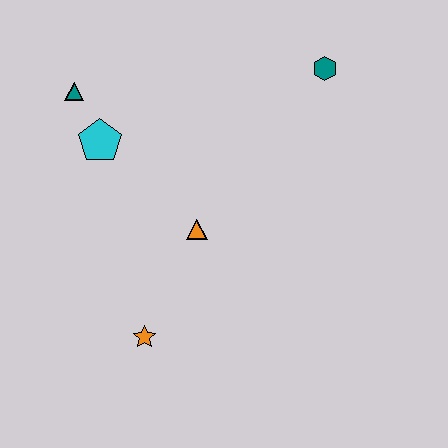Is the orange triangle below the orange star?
No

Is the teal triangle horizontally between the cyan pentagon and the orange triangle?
No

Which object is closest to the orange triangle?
The orange star is closest to the orange triangle.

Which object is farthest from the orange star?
The teal hexagon is farthest from the orange star.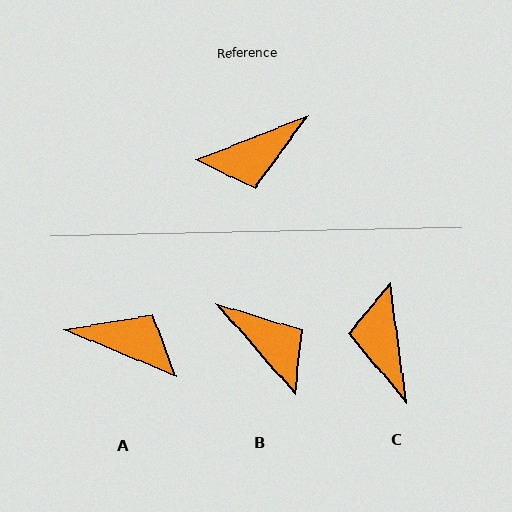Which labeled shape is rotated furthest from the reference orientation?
A, about 136 degrees away.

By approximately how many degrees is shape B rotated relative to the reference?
Approximately 110 degrees counter-clockwise.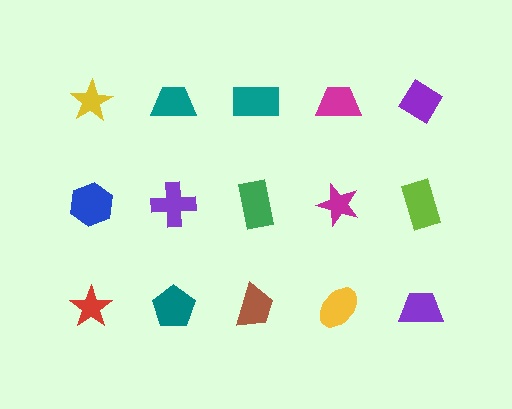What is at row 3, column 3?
A brown trapezoid.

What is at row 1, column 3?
A teal rectangle.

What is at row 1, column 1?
A yellow star.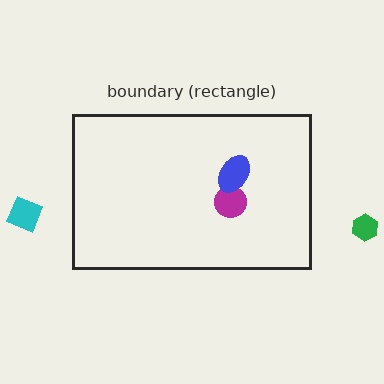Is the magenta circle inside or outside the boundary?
Inside.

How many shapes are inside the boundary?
2 inside, 2 outside.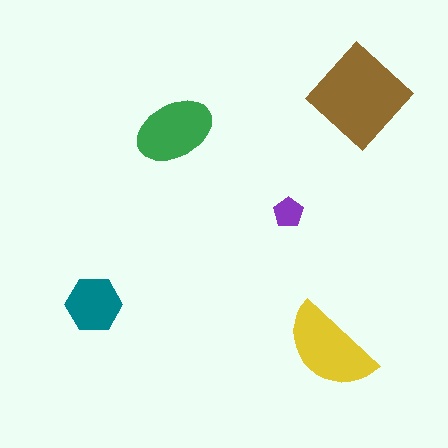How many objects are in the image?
There are 5 objects in the image.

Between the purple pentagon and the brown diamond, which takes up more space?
The brown diamond.